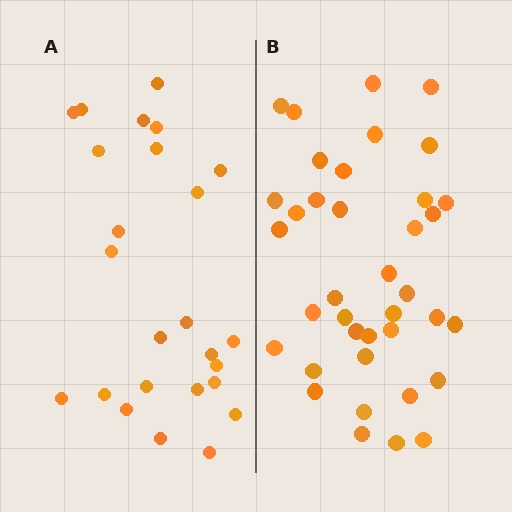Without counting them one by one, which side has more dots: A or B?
Region B (the right region) has more dots.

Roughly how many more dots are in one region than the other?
Region B has approximately 15 more dots than region A.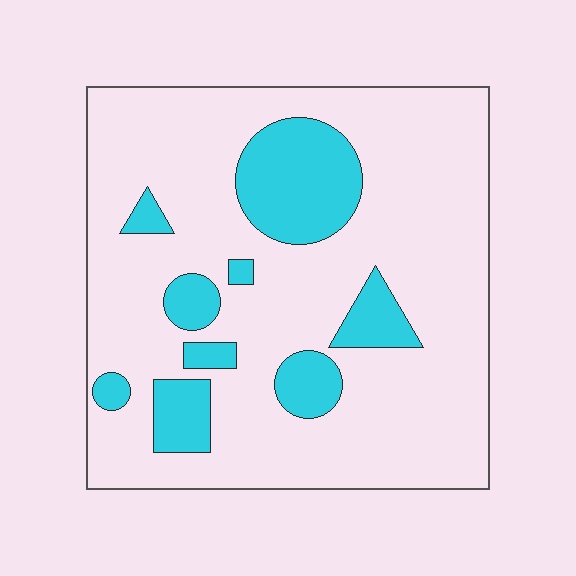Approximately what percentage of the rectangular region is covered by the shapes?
Approximately 20%.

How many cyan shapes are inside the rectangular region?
9.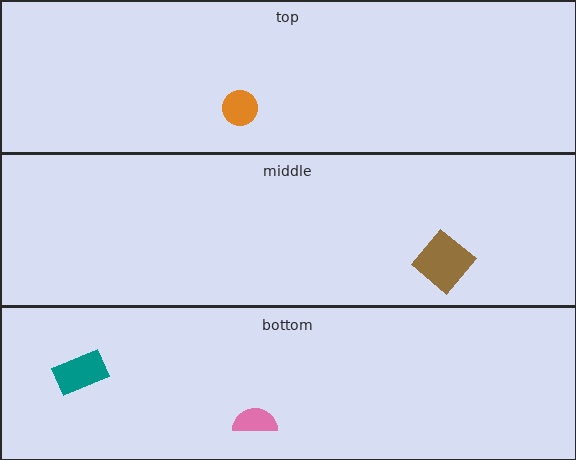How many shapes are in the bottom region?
2.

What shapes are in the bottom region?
The pink semicircle, the teal rectangle.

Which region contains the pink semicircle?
The bottom region.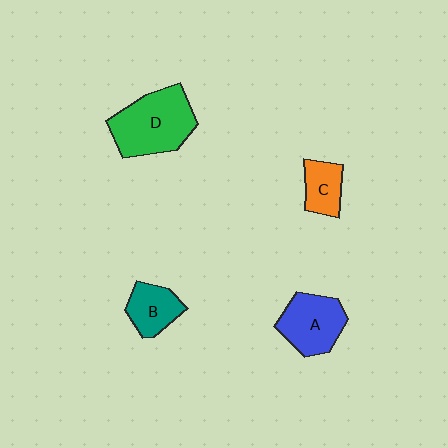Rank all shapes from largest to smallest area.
From largest to smallest: D (green), A (blue), B (teal), C (orange).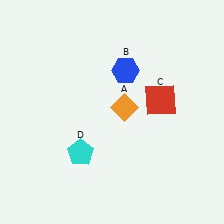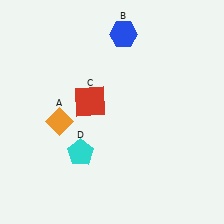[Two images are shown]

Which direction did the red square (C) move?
The red square (C) moved left.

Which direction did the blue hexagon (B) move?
The blue hexagon (B) moved up.